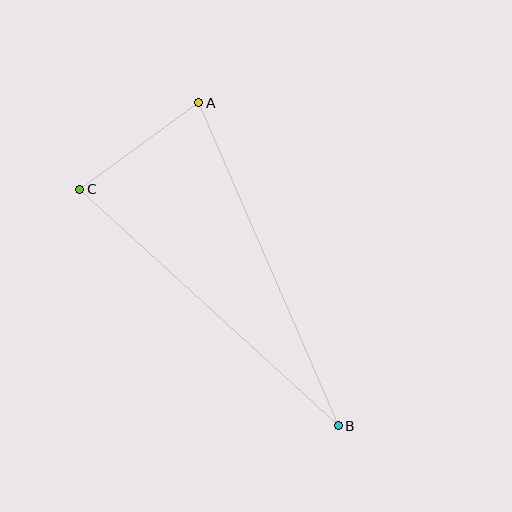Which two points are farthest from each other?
Points A and B are farthest from each other.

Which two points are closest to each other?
Points A and C are closest to each other.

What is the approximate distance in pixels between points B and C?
The distance between B and C is approximately 350 pixels.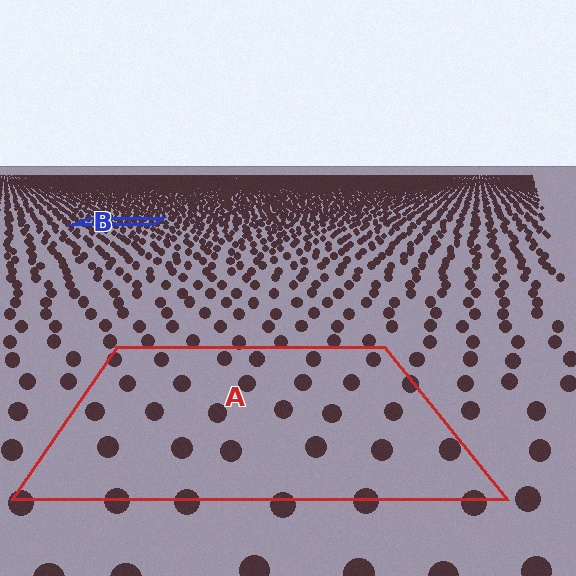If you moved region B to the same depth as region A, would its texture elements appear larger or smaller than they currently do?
They would appear larger. At a closer depth, the same texture elements are projected at a bigger on-screen size.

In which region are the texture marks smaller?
The texture marks are smaller in region B, because it is farther away.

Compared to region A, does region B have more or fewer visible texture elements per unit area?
Region B has more texture elements per unit area — they are packed more densely because it is farther away.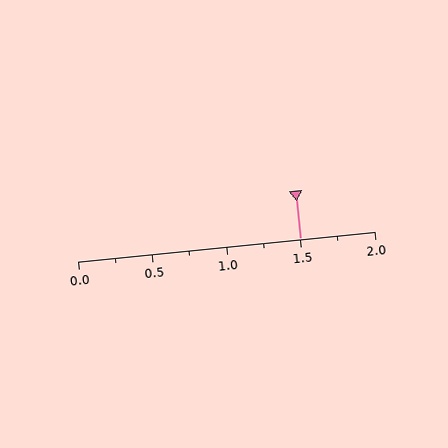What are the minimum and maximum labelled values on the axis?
The axis runs from 0.0 to 2.0.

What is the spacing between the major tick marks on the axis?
The major ticks are spaced 0.5 apart.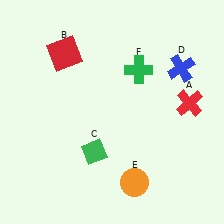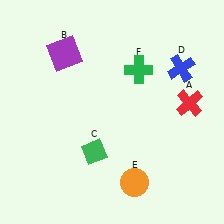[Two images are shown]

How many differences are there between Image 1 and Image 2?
There is 1 difference between the two images.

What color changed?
The square (B) changed from red in Image 1 to purple in Image 2.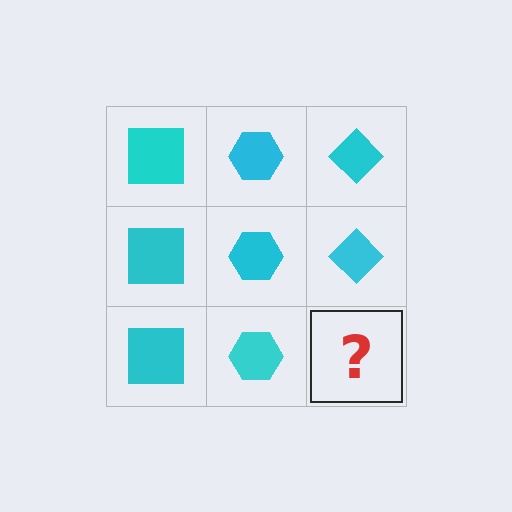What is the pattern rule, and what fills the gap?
The rule is that each column has a consistent shape. The gap should be filled with a cyan diamond.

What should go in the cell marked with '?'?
The missing cell should contain a cyan diamond.